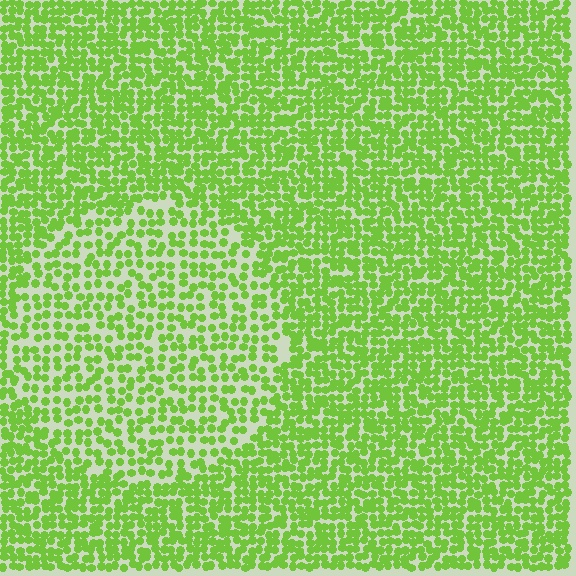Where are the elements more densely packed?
The elements are more densely packed outside the circle boundary.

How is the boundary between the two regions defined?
The boundary is defined by a change in element density (approximately 1.7x ratio). All elements are the same color, size, and shape.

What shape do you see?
I see a circle.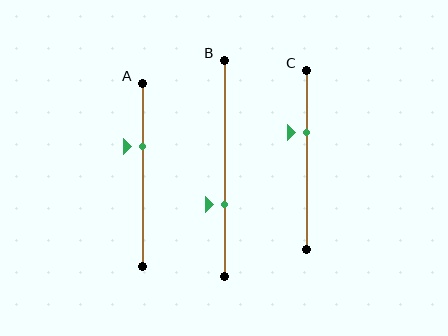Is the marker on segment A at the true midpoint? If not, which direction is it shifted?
No, the marker on segment A is shifted upward by about 15% of the segment length.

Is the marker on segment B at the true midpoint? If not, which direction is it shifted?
No, the marker on segment B is shifted downward by about 17% of the segment length.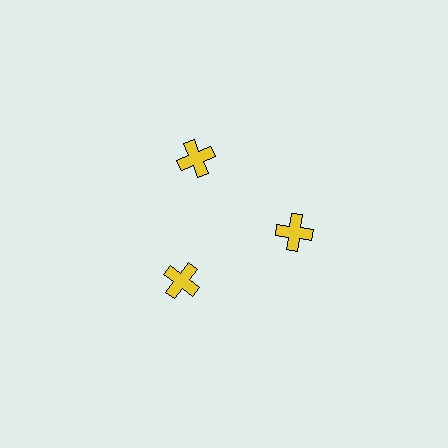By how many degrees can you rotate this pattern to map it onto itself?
The pattern maps onto itself every 120 degrees of rotation.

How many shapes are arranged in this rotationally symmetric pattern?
There are 3 shapes, arranged in 3 groups of 1.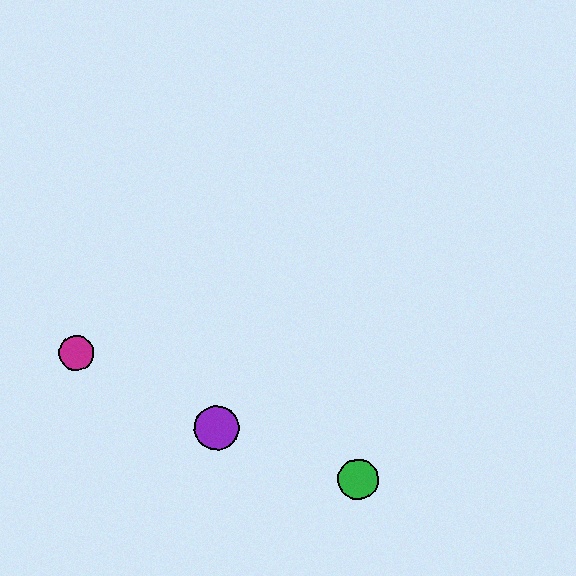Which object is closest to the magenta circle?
The purple circle is closest to the magenta circle.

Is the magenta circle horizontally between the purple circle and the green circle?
No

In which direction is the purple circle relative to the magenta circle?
The purple circle is to the right of the magenta circle.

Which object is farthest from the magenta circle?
The green circle is farthest from the magenta circle.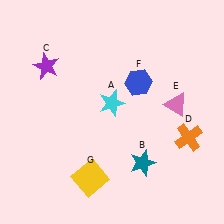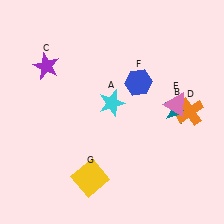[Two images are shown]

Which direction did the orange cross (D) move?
The orange cross (D) moved up.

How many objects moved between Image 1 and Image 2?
2 objects moved between the two images.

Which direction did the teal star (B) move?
The teal star (B) moved up.